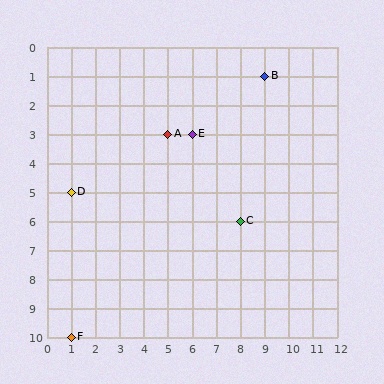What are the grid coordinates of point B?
Point B is at grid coordinates (9, 1).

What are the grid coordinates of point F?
Point F is at grid coordinates (1, 10).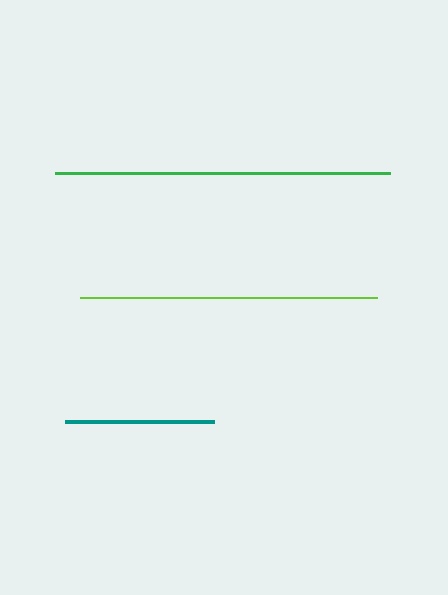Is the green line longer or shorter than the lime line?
The green line is longer than the lime line.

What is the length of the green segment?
The green segment is approximately 335 pixels long.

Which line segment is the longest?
The green line is the longest at approximately 335 pixels.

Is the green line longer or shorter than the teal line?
The green line is longer than the teal line.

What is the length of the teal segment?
The teal segment is approximately 148 pixels long.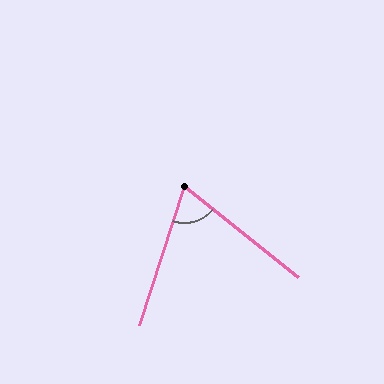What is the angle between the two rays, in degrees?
Approximately 70 degrees.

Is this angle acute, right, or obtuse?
It is acute.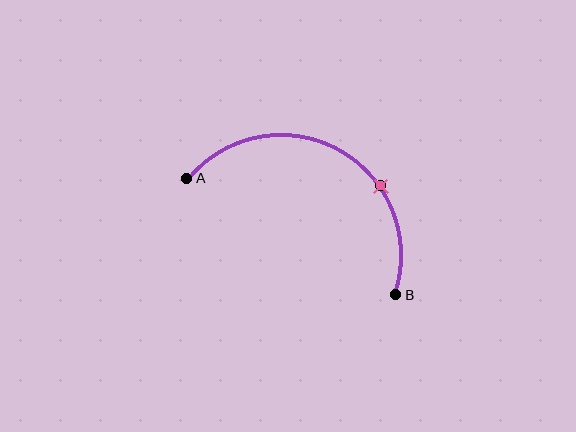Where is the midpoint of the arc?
The arc midpoint is the point on the curve farthest from the straight line joining A and B. It sits above that line.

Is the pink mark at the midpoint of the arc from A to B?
No. The pink mark lies on the arc but is closer to endpoint B. The arc midpoint would be at the point on the curve equidistant along the arc from both A and B.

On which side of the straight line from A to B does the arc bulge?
The arc bulges above the straight line connecting A and B.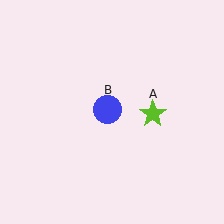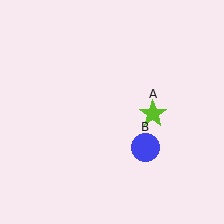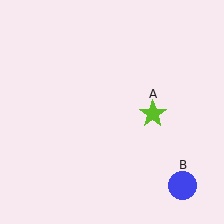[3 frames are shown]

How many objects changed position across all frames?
1 object changed position: blue circle (object B).